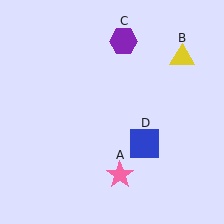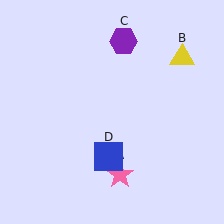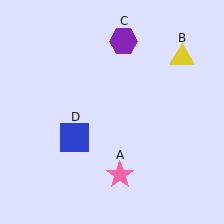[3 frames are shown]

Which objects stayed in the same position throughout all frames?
Pink star (object A) and yellow triangle (object B) and purple hexagon (object C) remained stationary.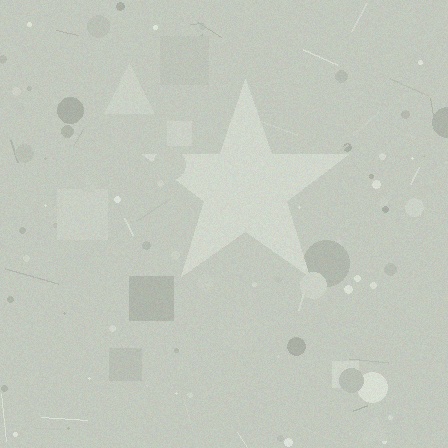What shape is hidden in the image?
A star is hidden in the image.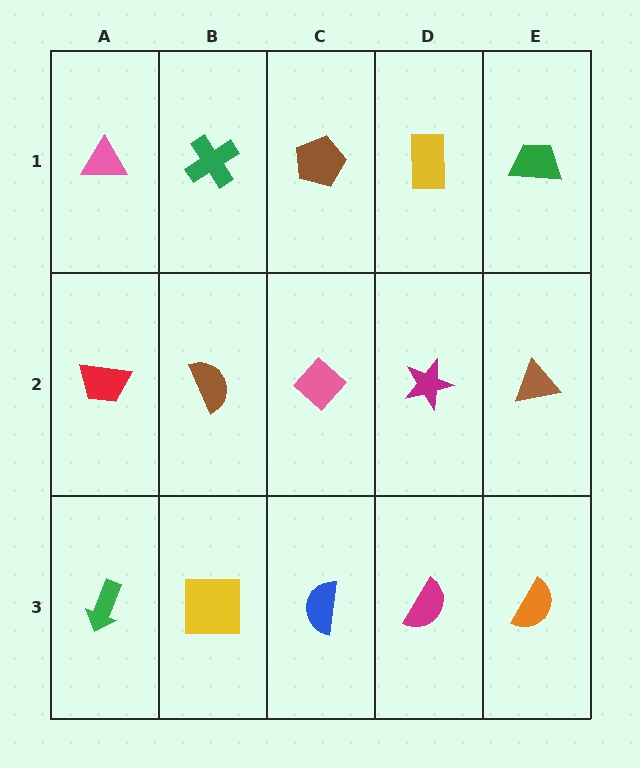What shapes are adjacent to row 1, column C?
A pink diamond (row 2, column C), a green cross (row 1, column B), a yellow rectangle (row 1, column D).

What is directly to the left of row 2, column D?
A pink diamond.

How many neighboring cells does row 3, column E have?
2.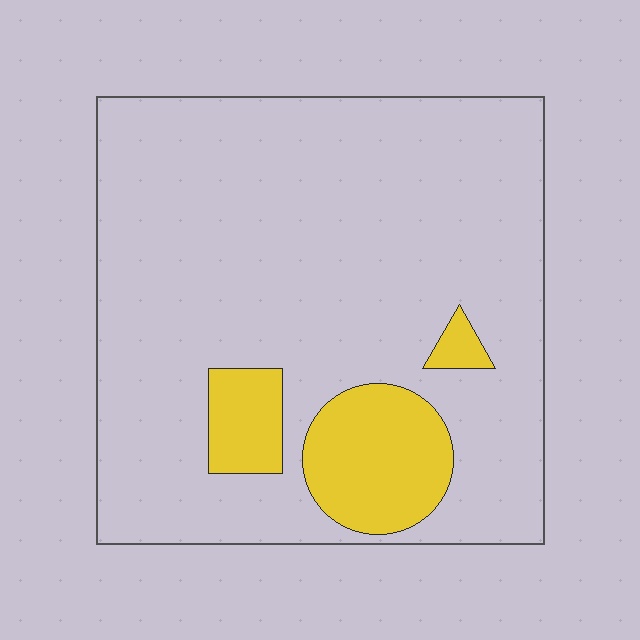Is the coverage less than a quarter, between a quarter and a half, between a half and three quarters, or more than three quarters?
Less than a quarter.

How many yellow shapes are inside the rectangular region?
3.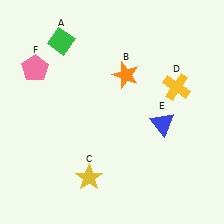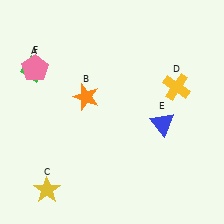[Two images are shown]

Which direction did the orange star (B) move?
The orange star (B) moved left.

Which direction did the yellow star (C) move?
The yellow star (C) moved left.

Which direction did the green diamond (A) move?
The green diamond (A) moved down.